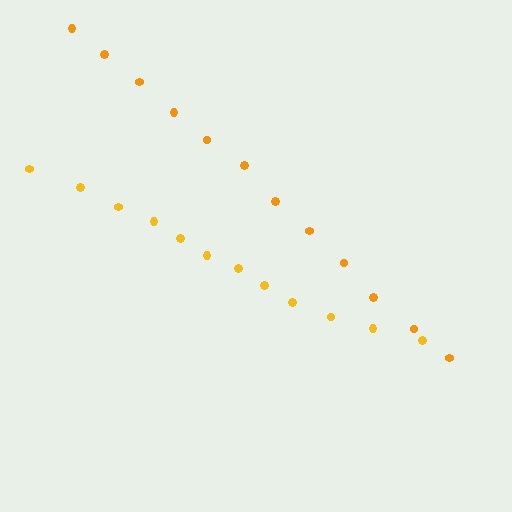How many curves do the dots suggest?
There are 2 distinct paths.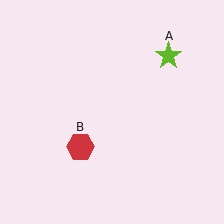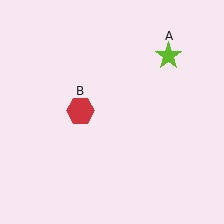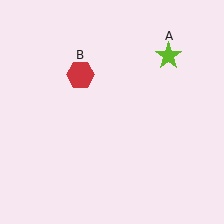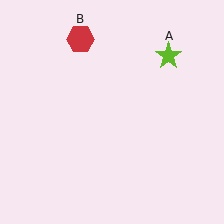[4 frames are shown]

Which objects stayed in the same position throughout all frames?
Lime star (object A) remained stationary.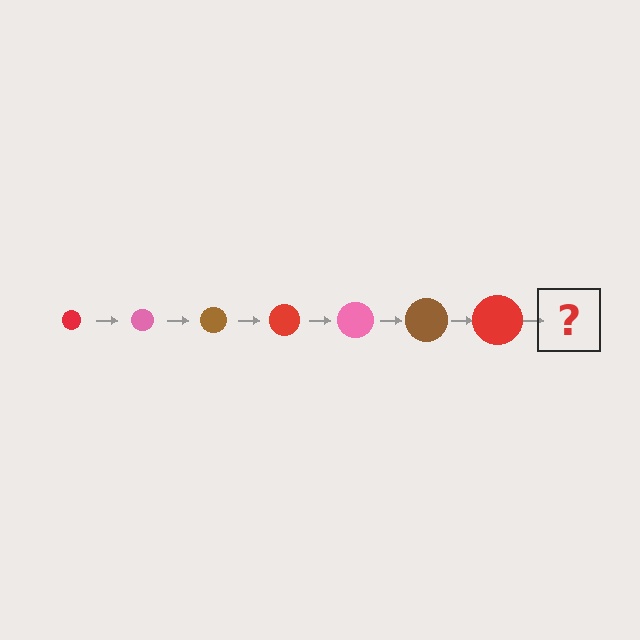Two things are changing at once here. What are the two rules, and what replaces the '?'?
The two rules are that the circle grows larger each step and the color cycles through red, pink, and brown. The '?' should be a pink circle, larger than the previous one.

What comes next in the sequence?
The next element should be a pink circle, larger than the previous one.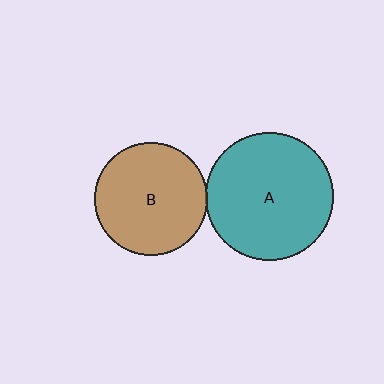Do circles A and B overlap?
Yes.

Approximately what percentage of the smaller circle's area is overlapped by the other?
Approximately 5%.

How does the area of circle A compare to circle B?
Approximately 1.3 times.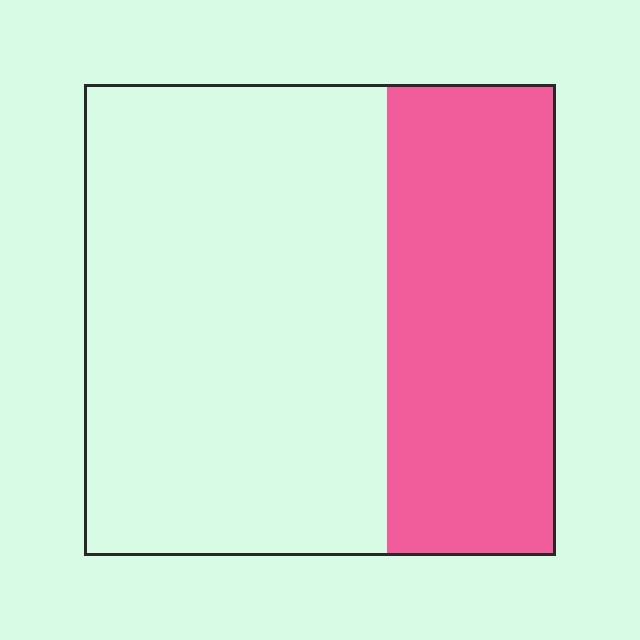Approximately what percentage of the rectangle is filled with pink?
Approximately 35%.